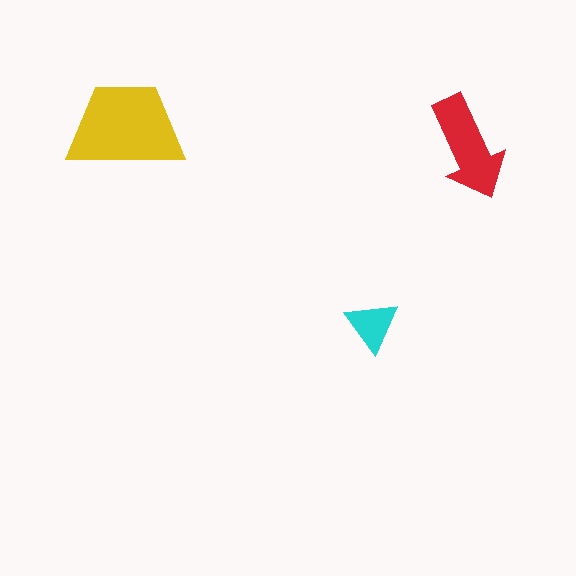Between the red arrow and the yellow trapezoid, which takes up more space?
The yellow trapezoid.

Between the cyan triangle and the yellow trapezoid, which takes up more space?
The yellow trapezoid.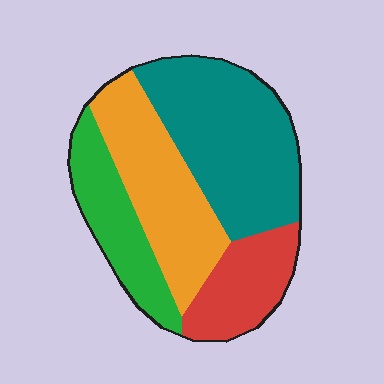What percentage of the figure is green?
Green takes up about one fifth (1/5) of the figure.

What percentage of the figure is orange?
Orange covers around 30% of the figure.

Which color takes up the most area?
Teal, at roughly 35%.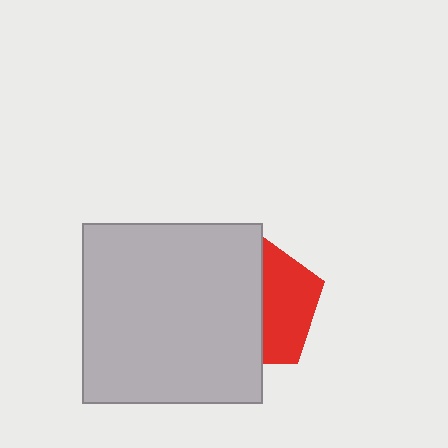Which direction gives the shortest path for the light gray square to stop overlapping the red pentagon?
Moving left gives the shortest separation.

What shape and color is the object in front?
The object in front is a light gray square.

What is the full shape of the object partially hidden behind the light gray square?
The partially hidden object is a red pentagon.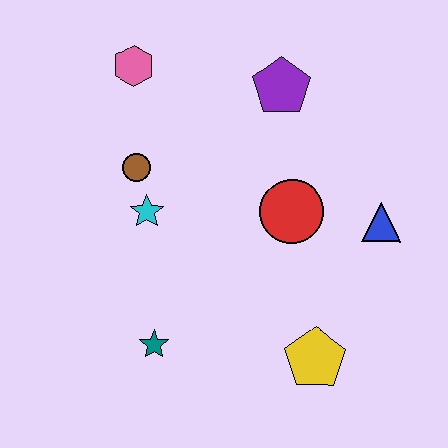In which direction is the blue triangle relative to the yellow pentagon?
The blue triangle is above the yellow pentagon.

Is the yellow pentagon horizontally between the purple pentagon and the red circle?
No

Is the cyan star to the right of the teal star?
No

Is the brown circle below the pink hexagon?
Yes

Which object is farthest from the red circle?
The pink hexagon is farthest from the red circle.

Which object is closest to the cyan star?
The brown circle is closest to the cyan star.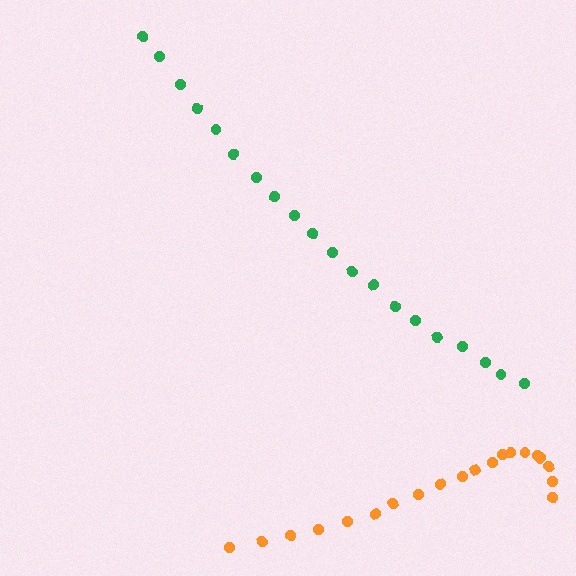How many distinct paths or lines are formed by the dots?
There are 2 distinct paths.